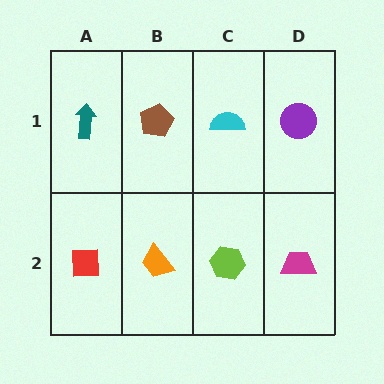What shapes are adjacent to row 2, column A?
A teal arrow (row 1, column A), an orange trapezoid (row 2, column B).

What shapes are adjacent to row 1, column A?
A red square (row 2, column A), a brown pentagon (row 1, column B).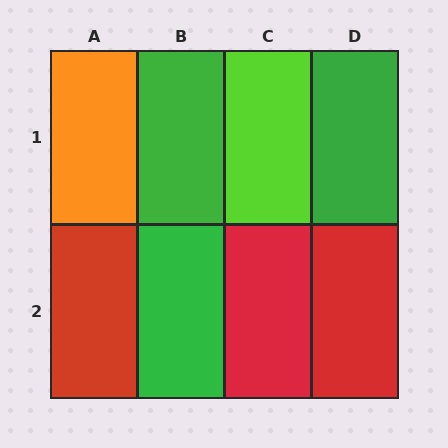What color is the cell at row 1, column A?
Orange.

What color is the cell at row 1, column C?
Lime.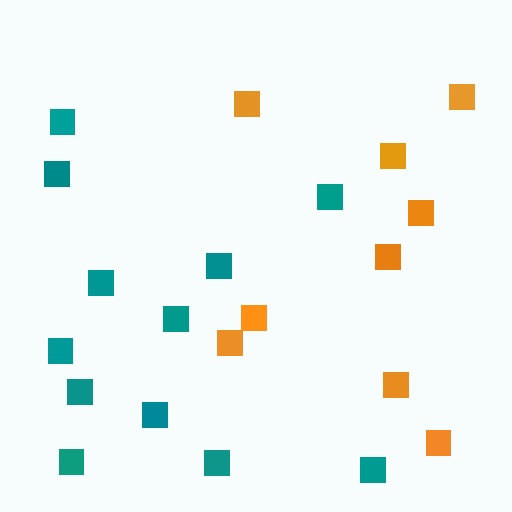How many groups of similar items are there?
There are 2 groups: one group of teal squares (12) and one group of orange squares (9).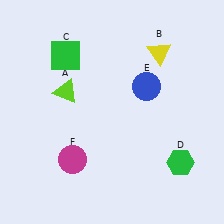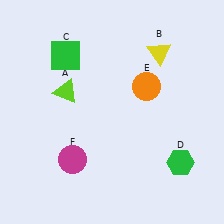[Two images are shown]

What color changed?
The circle (E) changed from blue in Image 1 to orange in Image 2.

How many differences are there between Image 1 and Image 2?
There is 1 difference between the two images.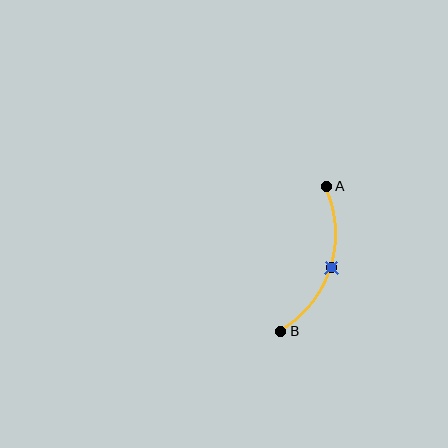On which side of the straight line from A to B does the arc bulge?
The arc bulges to the right of the straight line connecting A and B.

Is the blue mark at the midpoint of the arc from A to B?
Yes. The blue mark lies on the arc at equal arc-length from both A and B — it is the arc midpoint.